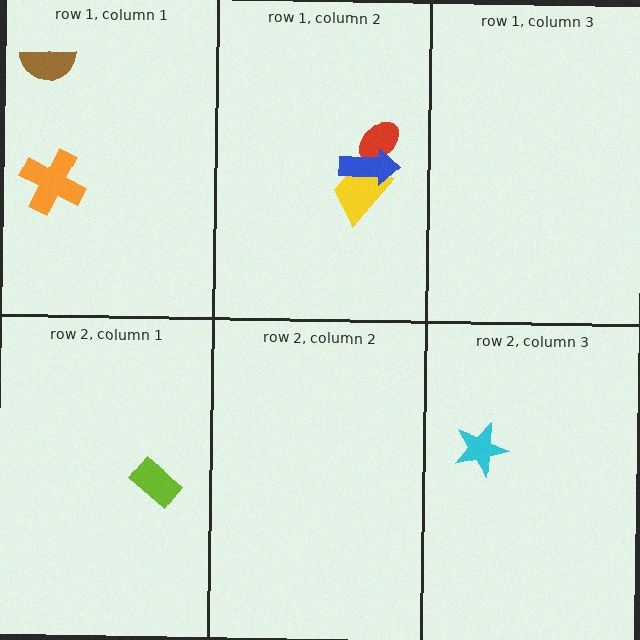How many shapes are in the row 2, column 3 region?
1.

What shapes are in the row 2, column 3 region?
The cyan star.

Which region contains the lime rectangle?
The row 2, column 1 region.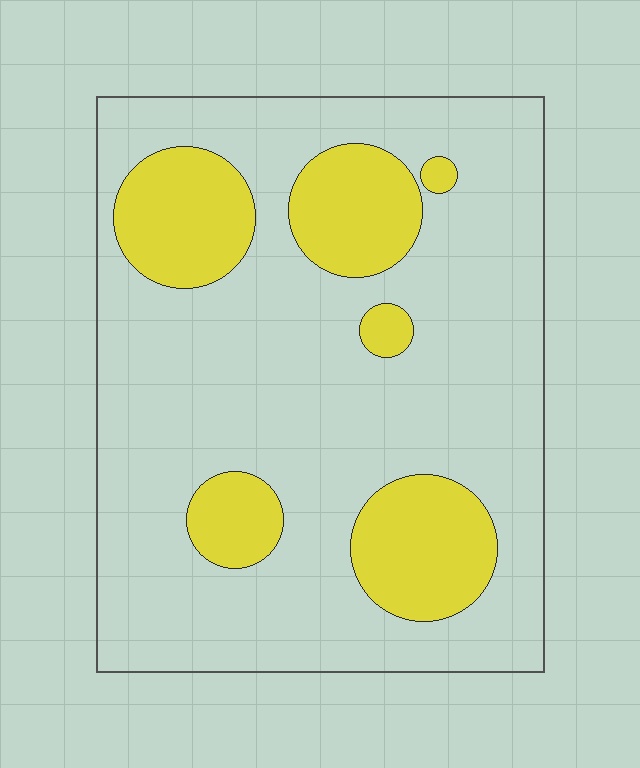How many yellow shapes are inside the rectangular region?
6.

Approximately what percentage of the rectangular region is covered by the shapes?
Approximately 25%.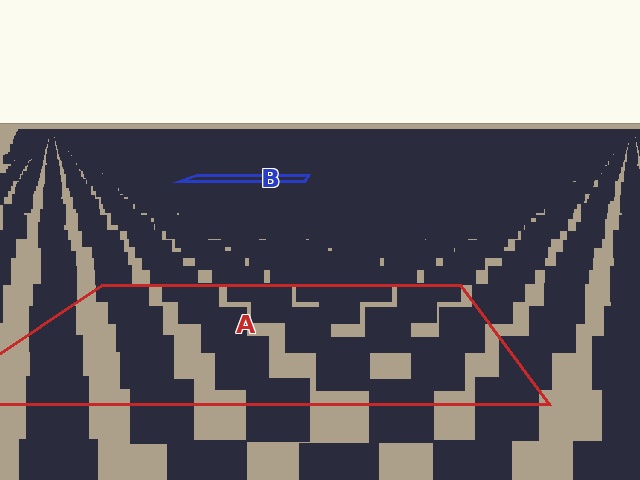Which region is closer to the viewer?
Region A is closer. The texture elements there are larger and more spread out.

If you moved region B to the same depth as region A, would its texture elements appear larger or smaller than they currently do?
They would appear larger. At a closer depth, the same texture elements are projected at a bigger on-screen size.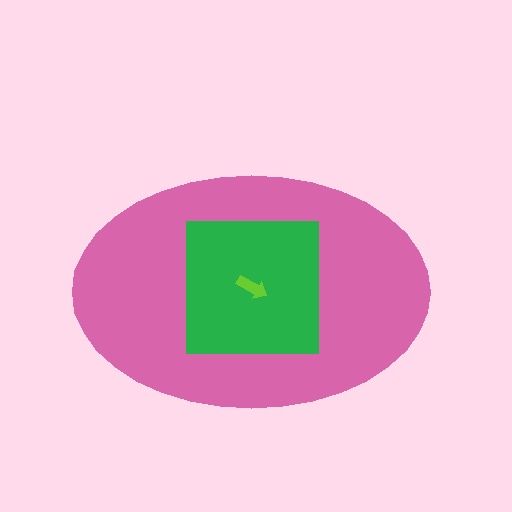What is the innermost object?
The lime arrow.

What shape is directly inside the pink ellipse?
The green square.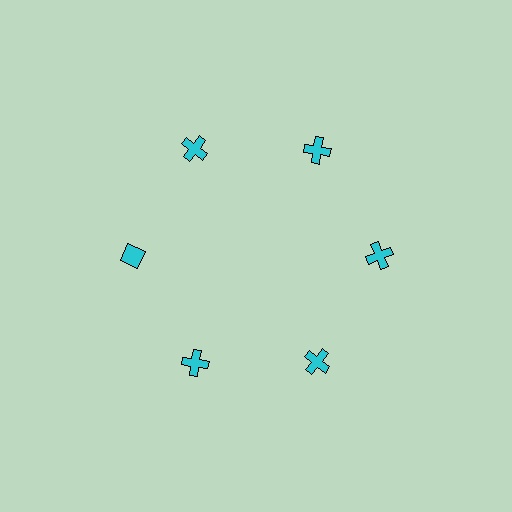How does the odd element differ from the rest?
It has a different shape: diamond instead of cross.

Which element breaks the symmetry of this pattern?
The cyan diamond at roughly the 9 o'clock position breaks the symmetry. All other shapes are cyan crosses.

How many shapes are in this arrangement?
There are 6 shapes arranged in a ring pattern.